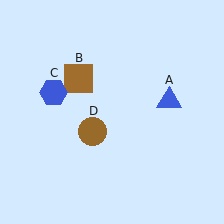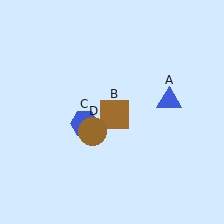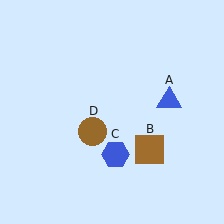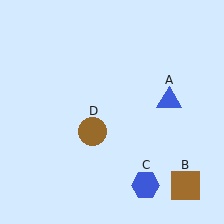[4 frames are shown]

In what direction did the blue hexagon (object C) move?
The blue hexagon (object C) moved down and to the right.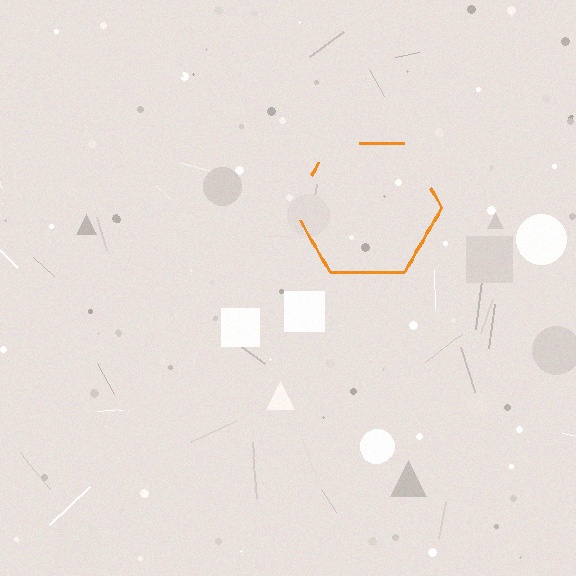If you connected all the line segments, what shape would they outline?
They would outline a hexagon.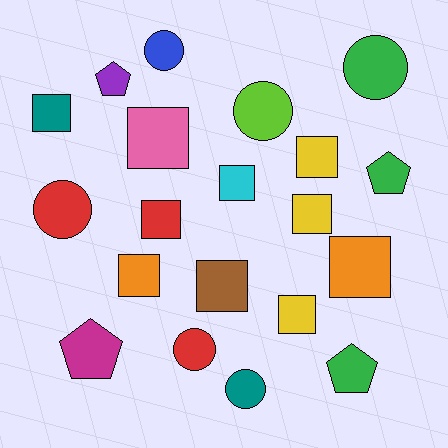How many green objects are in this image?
There are 3 green objects.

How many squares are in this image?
There are 10 squares.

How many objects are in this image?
There are 20 objects.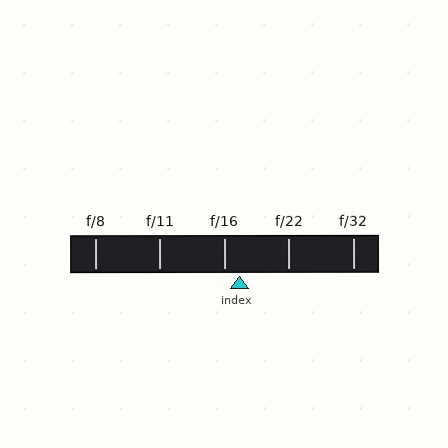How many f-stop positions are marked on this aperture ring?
There are 5 f-stop positions marked.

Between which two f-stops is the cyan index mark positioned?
The index mark is between f/16 and f/22.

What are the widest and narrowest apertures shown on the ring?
The widest aperture shown is f/8 and the narrowest is f/32.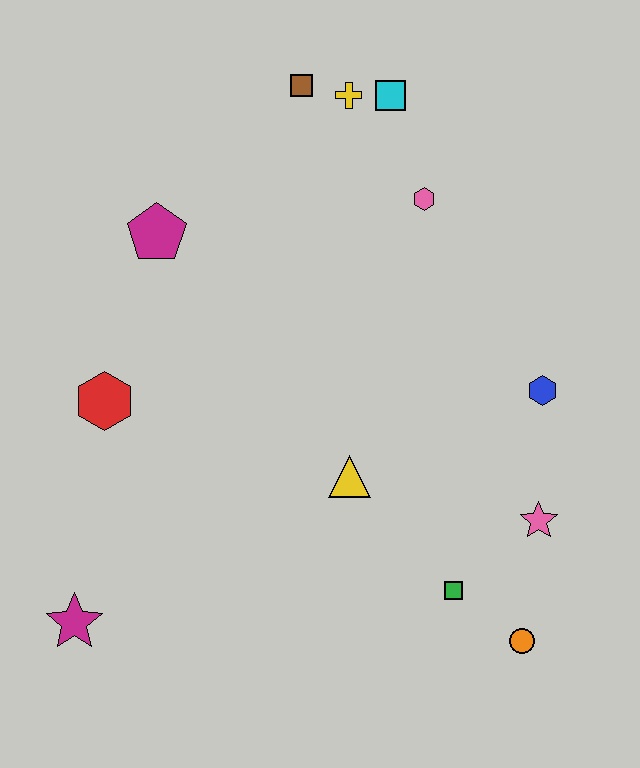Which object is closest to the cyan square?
The yellow cross is closest to the cyan square.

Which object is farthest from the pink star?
The brown square is farthest from the pink star.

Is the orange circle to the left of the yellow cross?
No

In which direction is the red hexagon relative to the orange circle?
The red hexagon is to the left of the orange circle.